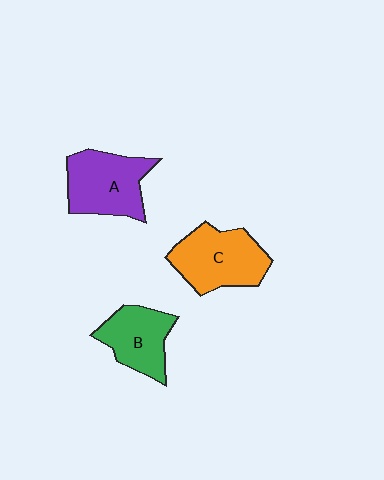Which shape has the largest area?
Shape C (orange).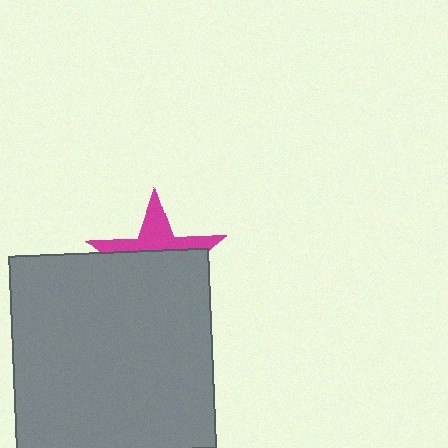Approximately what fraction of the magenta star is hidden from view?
Roughly 63% of the magenta star is hidden behind the gray square.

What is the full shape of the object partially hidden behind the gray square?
The partially hidden object is a magenta star.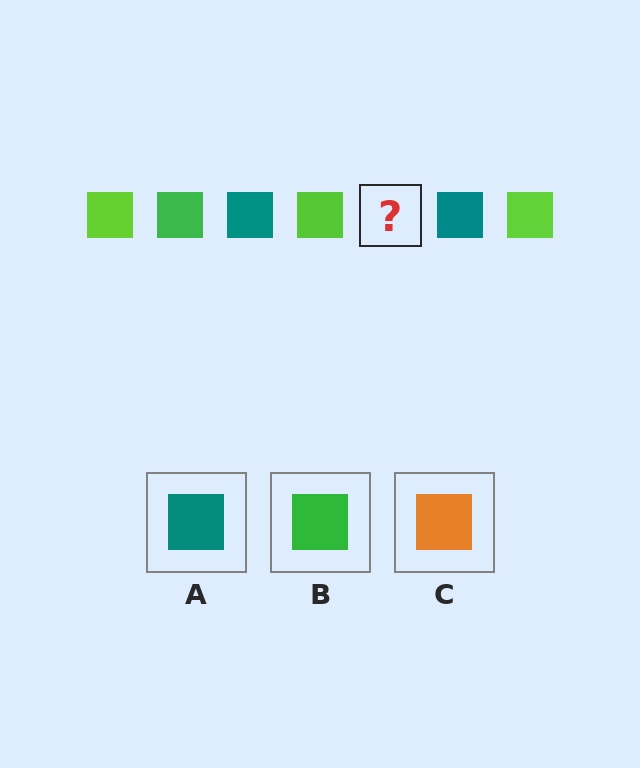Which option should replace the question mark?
Option B.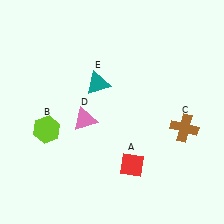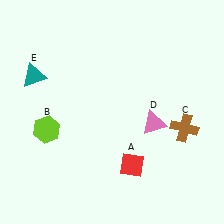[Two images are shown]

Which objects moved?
The objects that moved are: the pink triangle (D), the teal triangle (E).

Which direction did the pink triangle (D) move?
The pink triangle (D) moved right.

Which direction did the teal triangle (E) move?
The teal triangle (E) moved left.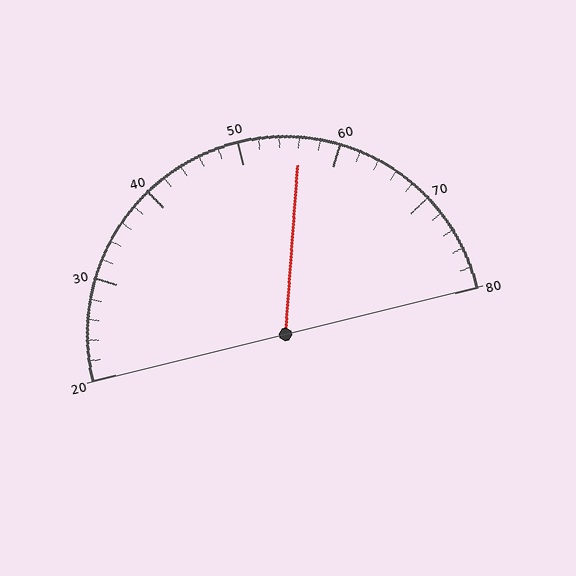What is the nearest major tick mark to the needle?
The nearest major tick mark is 60.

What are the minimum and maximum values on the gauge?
The gauge ranges from 20 to 80.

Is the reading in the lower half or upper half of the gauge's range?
The reading is in the upper half of the range (20 to 80).